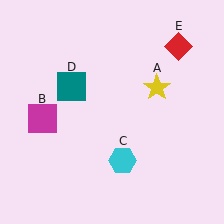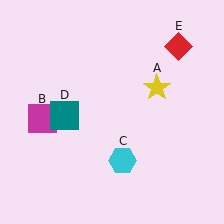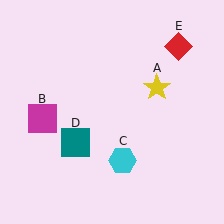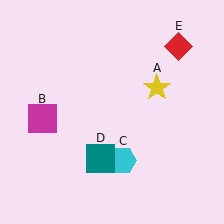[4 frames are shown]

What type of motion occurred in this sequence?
The teal square (object D) rotated counterclockwise around the center of the scene.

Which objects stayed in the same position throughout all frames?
Yellow star (object A) and magenta square (object B) and cyan hexagon (object C) and red diamond (object E) remained stationary.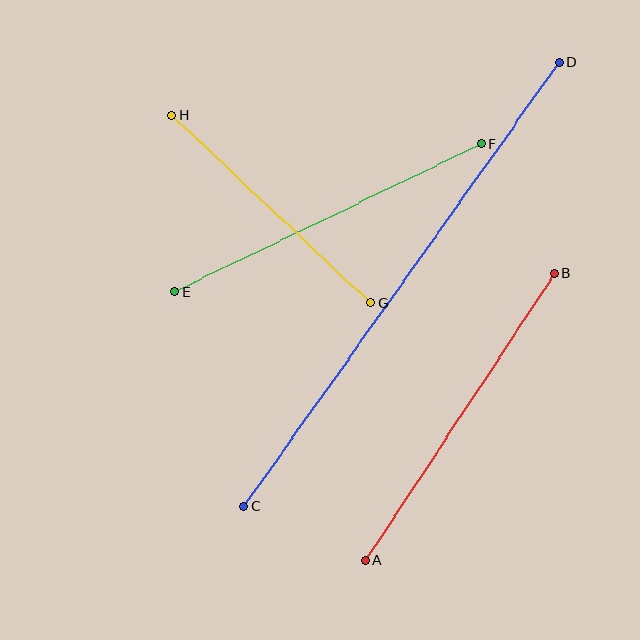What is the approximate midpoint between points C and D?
The midpoint is at approximately (401, 284) pixels.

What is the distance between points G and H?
The distance is approximately 273 pixels.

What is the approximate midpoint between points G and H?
The midpoint is at approximately (271, 209) pixels.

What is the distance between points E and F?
The distance is approximately 340 pixels.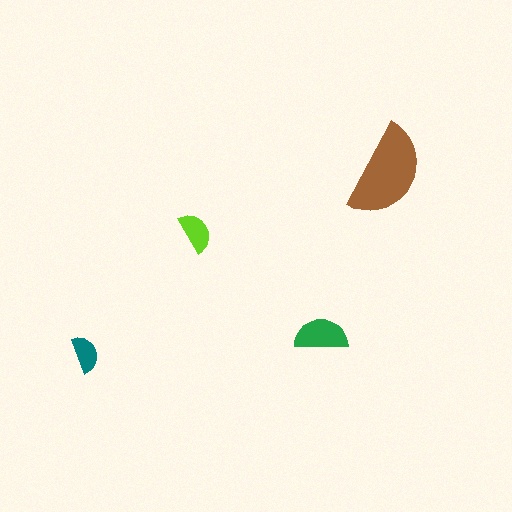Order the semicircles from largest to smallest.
the brown one, the green one, the lime one, the teal one.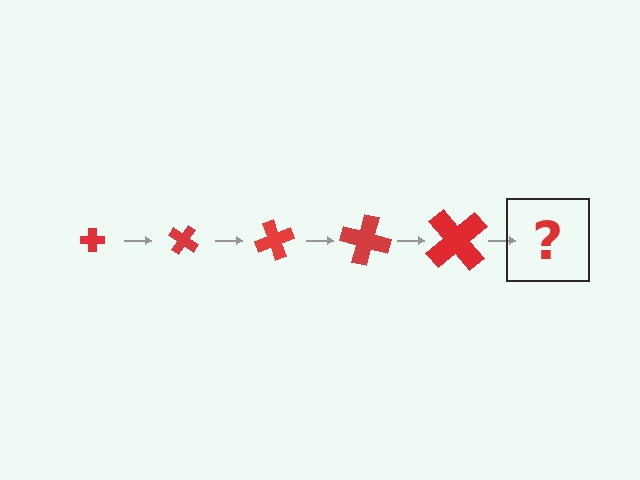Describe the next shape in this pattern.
It should be a cross, larger than the previous one and rotated 175 degrees from the start.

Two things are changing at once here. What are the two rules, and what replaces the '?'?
The two rules are that the cross grows larger each step and it rotates 35 degrees each step. The '?' should be a cross, larger than the previous one and rotated 175 degrees from the start.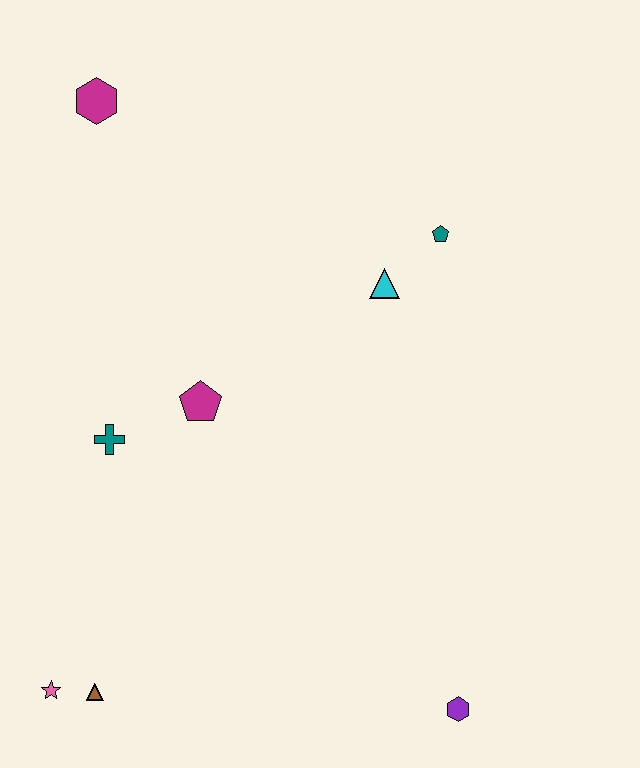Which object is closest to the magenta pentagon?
The teal cross is closest to the magenta pentagon.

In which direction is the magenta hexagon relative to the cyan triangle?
The magenta hexagon is to the left of the cyan triangle.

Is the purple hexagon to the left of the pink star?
No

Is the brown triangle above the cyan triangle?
No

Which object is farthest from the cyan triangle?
The pink star is farthest from the cyan triangle.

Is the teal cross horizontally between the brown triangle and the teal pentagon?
Yes